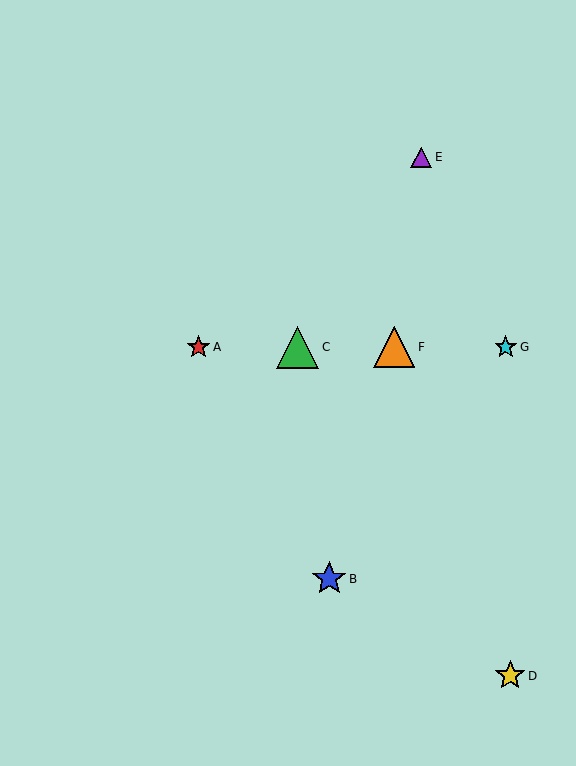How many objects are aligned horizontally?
4 objects (A, C, F, G) are aligned horizontally.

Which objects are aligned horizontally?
Objects A, C, F, G are aligned horizontally.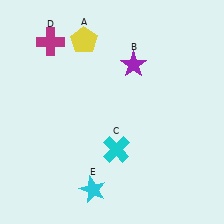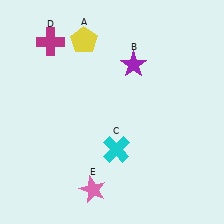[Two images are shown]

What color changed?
The star (E) changed from cyan in Image 1 to pink in Image 2.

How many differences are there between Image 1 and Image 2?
There is 1 difference between the two images.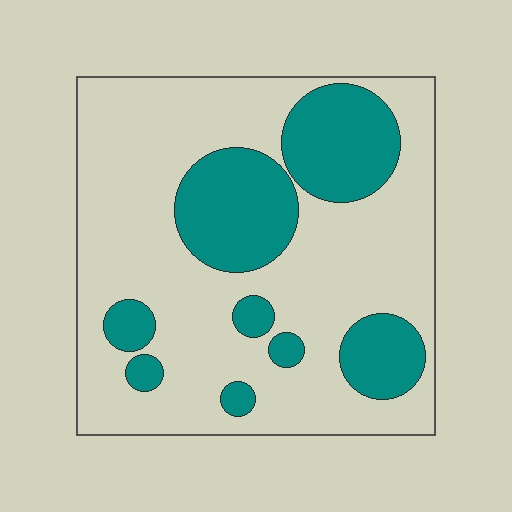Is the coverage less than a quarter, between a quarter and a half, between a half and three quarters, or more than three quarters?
Between a quarter and a half.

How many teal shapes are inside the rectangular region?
8.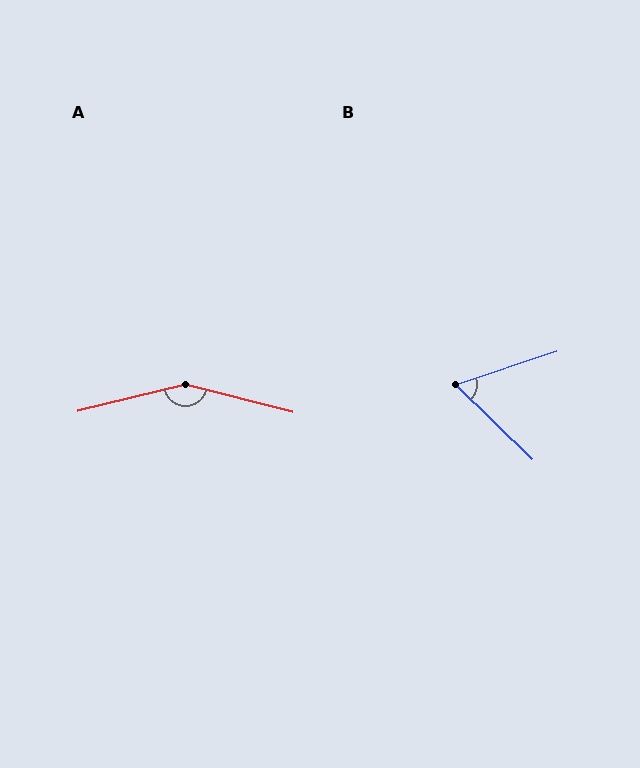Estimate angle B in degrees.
Approximately 62 degrees.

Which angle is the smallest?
B, at approximately 62 degrees.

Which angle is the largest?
A, at approximately 152 degrees.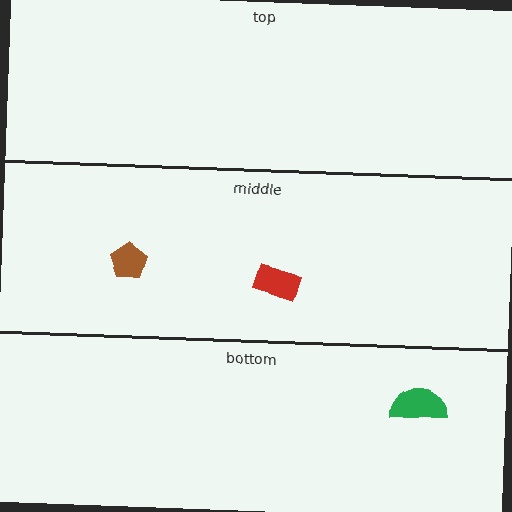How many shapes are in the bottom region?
1.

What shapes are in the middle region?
The red rectangle, the brown pentagon.